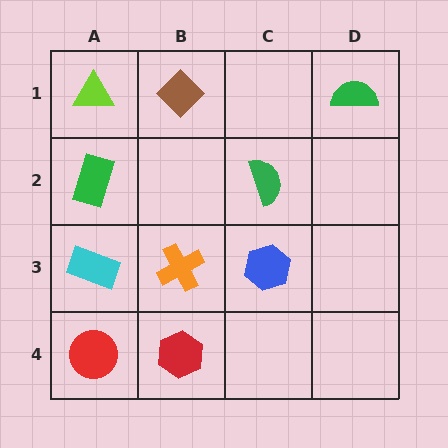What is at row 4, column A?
A red circle.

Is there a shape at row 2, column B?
No, that cell is empty.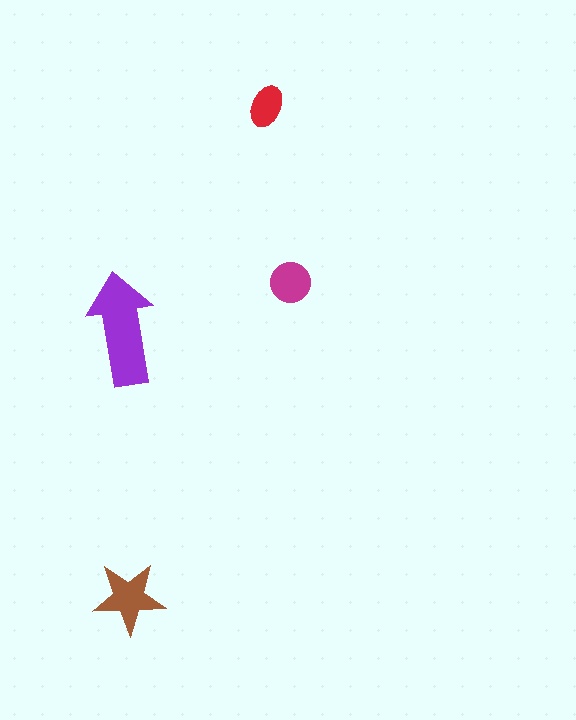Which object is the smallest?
The red ellipse.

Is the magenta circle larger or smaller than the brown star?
Smaller.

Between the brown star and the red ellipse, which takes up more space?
The brown star.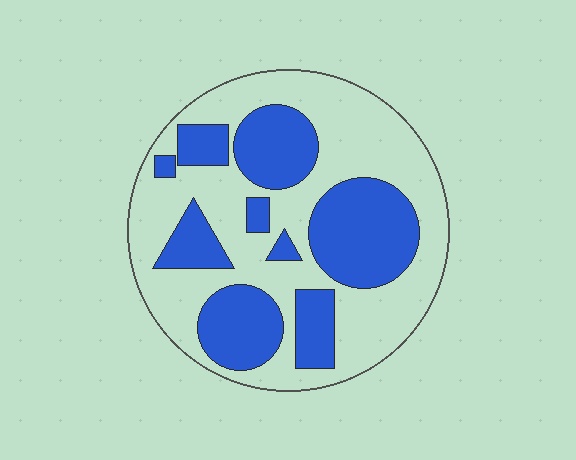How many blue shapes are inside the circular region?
9.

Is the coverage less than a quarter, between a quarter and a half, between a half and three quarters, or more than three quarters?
Between a quarter and a half.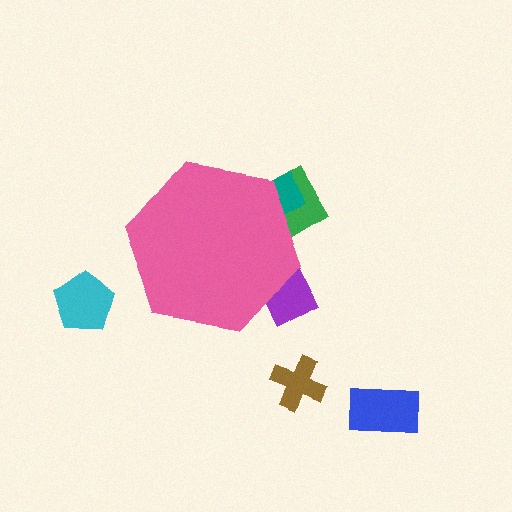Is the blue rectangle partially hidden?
No, the blue rectangle is fully visible.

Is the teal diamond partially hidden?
Yes, the teal diamond is partially hidden behind the pink hexagon.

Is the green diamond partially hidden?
Yes, the green diamond is partially hidden behind the pink hexagon.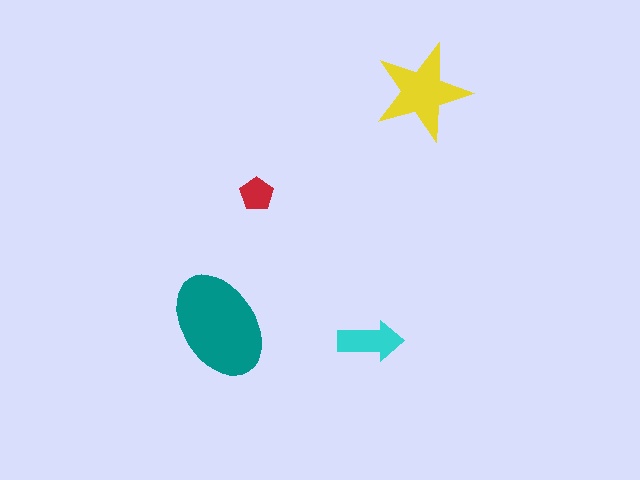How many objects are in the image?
There are 4 objects in the image.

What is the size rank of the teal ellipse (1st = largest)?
1st.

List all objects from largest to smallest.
The teal ellipse, the yellow star, the cyan arrow, the red pentagon.